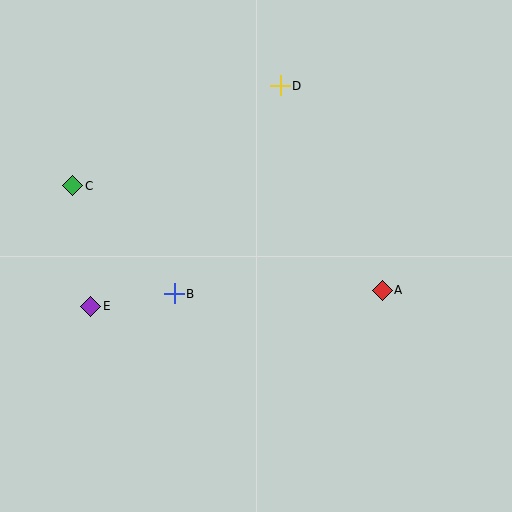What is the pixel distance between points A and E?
The distance between A and E is 292 pixels.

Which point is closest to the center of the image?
Point B at (174, 294) is closest to the center.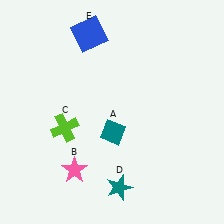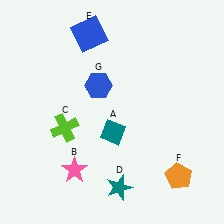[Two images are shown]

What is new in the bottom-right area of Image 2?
An orange pentagon (F) was added in the bottom-right area of Image 2.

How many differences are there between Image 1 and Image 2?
There are 2 differences between the two images.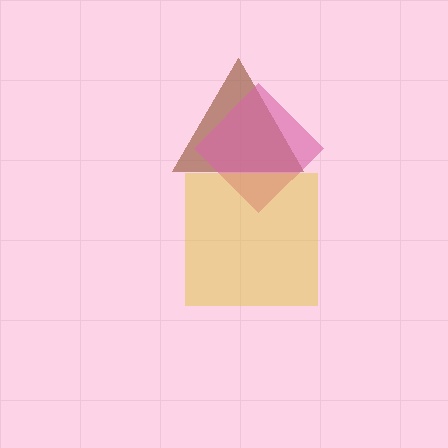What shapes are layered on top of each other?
The layered shapes are: a brown triangle, a pink diamond, a yellow square.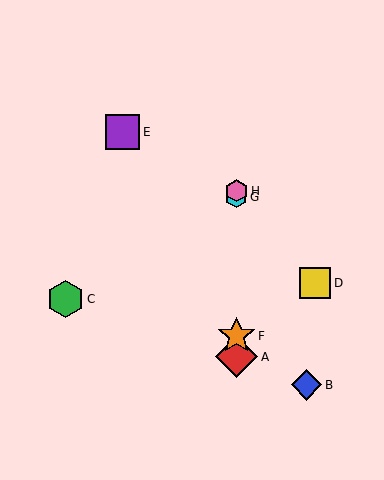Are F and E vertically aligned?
No, F is at x≈236 and E is at x≈122.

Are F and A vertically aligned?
Yes, both are at x≈236.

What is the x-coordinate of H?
Object H is at x≈236.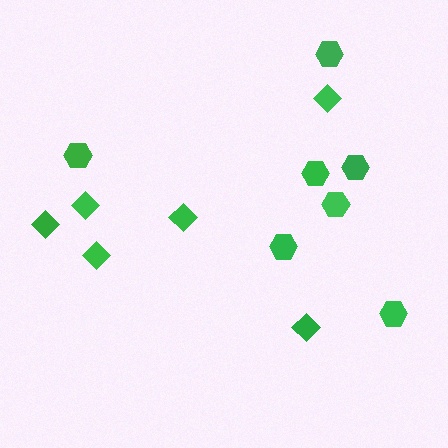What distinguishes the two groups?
There are 2 groups: one group of diamonds (6) and one group of hexagons (7).